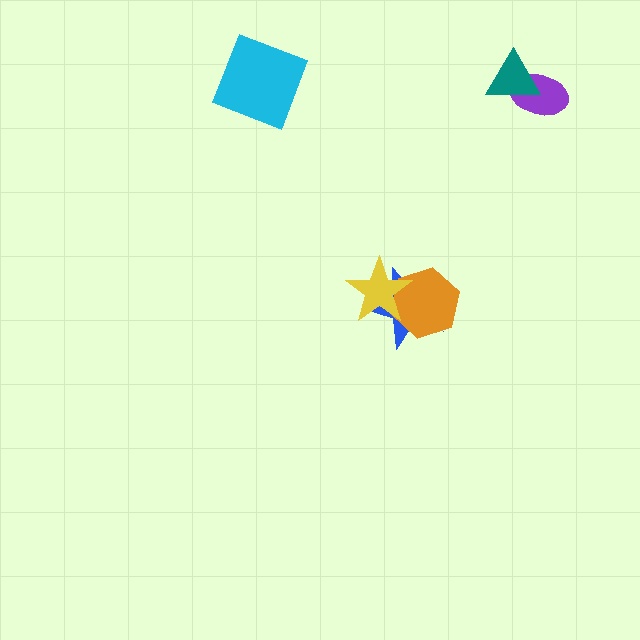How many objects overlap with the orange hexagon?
2 objects overlap with the orange hexagon.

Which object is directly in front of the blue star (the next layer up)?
The orange hexagon is directly in front of the blue star.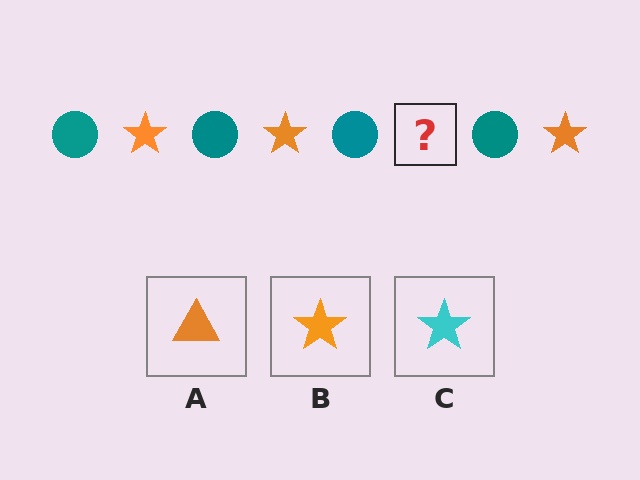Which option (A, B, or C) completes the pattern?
B.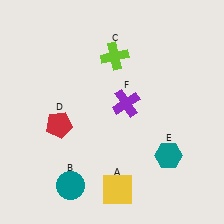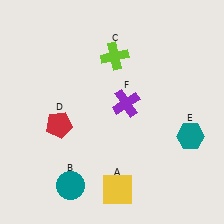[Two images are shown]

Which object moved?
The teal hexagon (E) moved right.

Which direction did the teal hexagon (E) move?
The teal hexagon (E) moved right.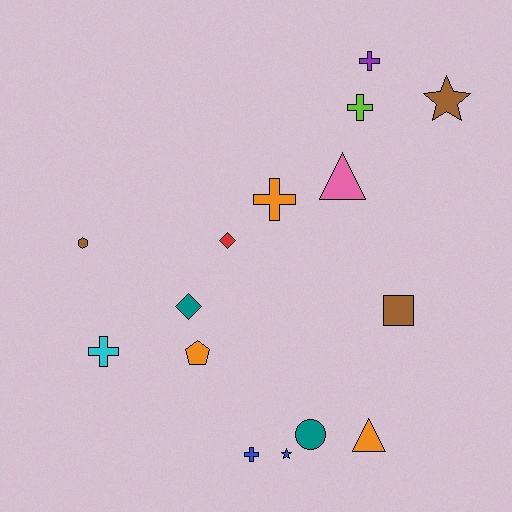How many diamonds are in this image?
There are 2 diamonds.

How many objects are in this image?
There are 15 objects.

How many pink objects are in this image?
There is 1 pink object.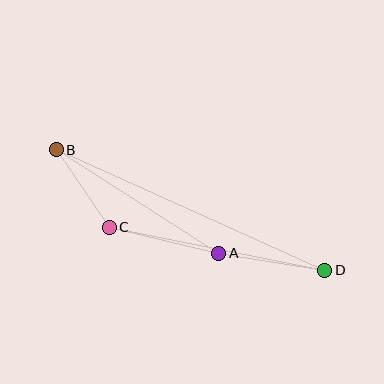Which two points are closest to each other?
Points B and C are closest to each other.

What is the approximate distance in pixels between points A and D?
The distance between A and D is approximately 107 pixels.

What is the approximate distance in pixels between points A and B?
The distance between A and B is approximately 193 pixels.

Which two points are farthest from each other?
Points B and D are farthest from each other.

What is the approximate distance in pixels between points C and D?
The distance between C and D is approximately 220 pixels.